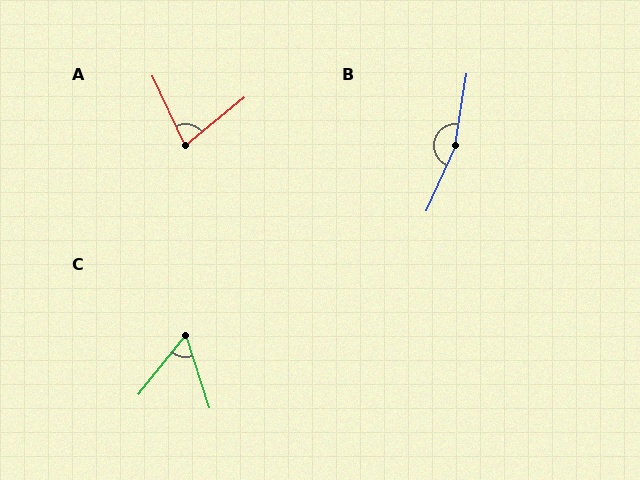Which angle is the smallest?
C, at approximately 57 degrees.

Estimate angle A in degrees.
Approximately 75 degrees.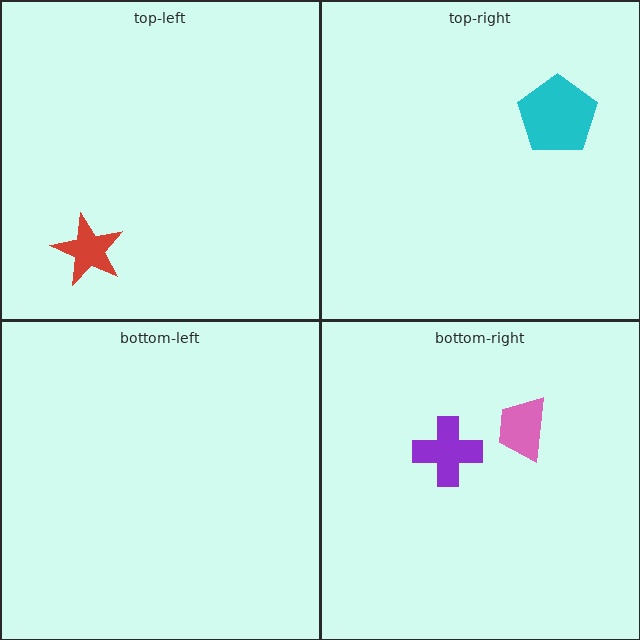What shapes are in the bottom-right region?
The purple cross, the pink trapezoid.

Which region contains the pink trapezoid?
The bottom-right region.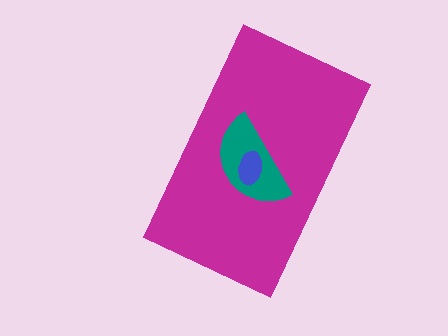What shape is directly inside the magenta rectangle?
The teal semicircle.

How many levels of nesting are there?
3.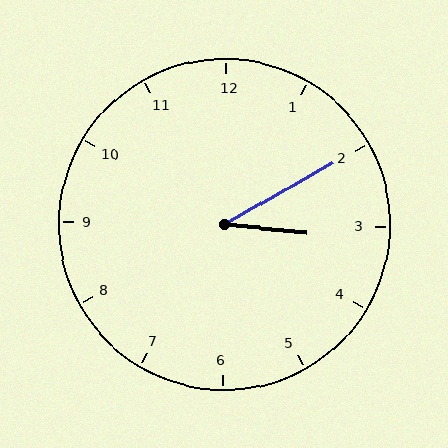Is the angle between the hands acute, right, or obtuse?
It is acute.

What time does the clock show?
3:10.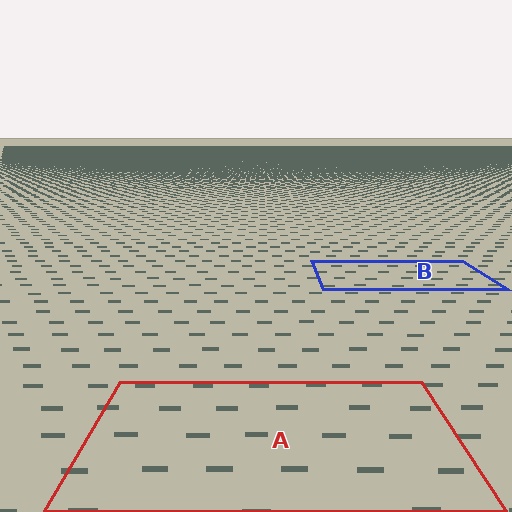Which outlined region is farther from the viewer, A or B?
Region B is farther from the viewer — the texture elements inside it appear smaller and more densely packed.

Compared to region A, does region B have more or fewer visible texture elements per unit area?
Region B has more texture elements per unit area — they are packed more densely because it is farther away.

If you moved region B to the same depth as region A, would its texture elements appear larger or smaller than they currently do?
They would appear larger. At a closer depth, the same texture elements are projected at a bigger on-screen size.